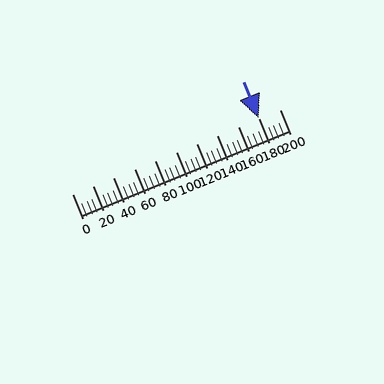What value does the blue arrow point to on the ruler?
The blue arrow points to approximately 180.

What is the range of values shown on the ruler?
The ruler shows values from 0 to 200.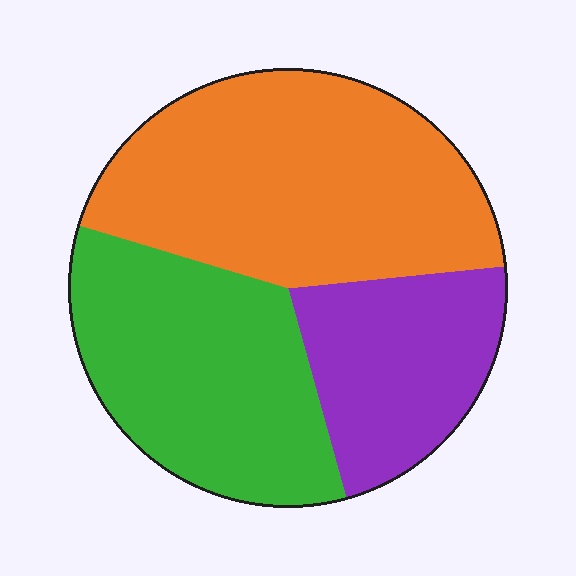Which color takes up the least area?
Purple, at roughly 20%.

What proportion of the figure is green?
Green takes up about one third (1/3) of the figure.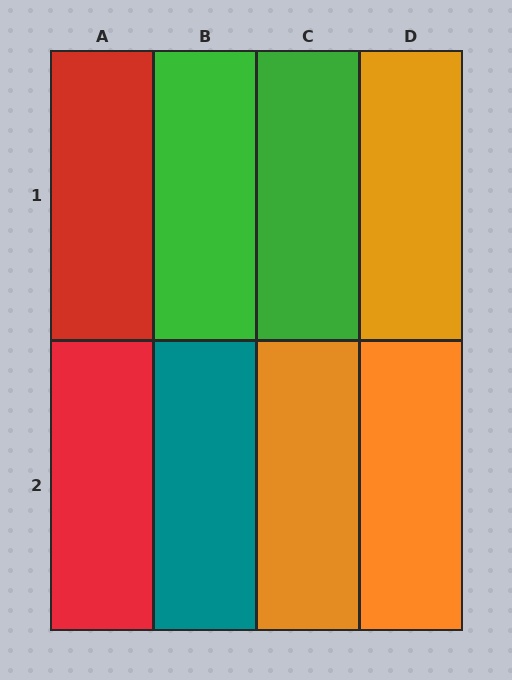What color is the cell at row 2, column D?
Orange.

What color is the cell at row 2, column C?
Orange.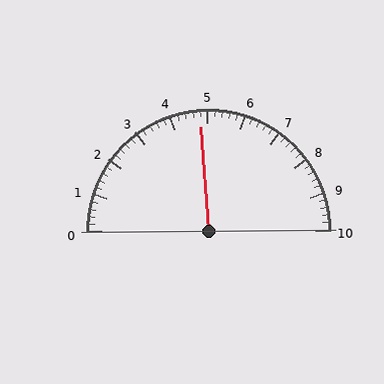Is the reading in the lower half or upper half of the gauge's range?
The reading is in the lower half of the range (0 to 10).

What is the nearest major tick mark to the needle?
The nearest major tick mark is 5.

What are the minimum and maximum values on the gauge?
The gauge ranges from 0 to 10.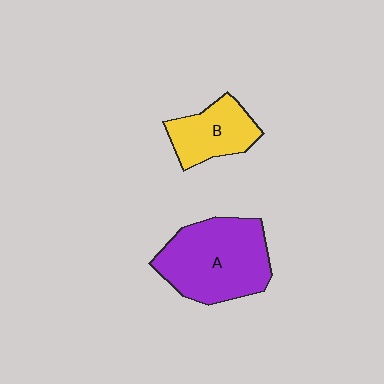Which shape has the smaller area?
Shape B (yellow).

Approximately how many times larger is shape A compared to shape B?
Approximately 1.9 times.